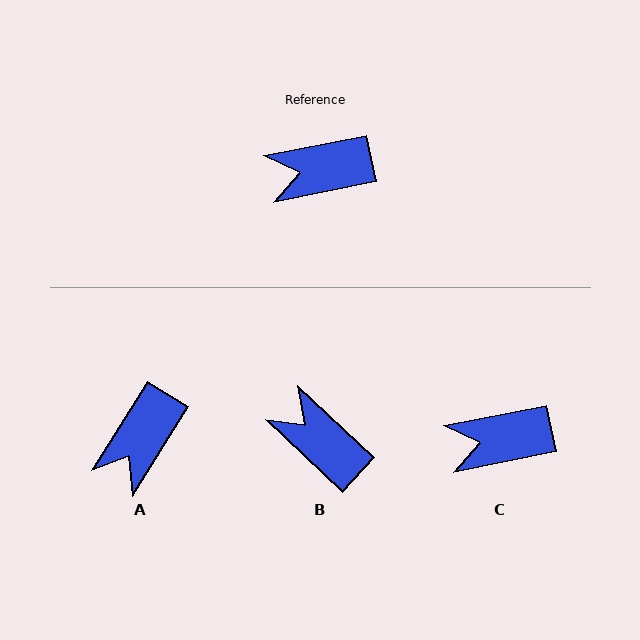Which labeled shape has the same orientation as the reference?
C.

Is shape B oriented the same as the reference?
No, it is off by about 55 degrees.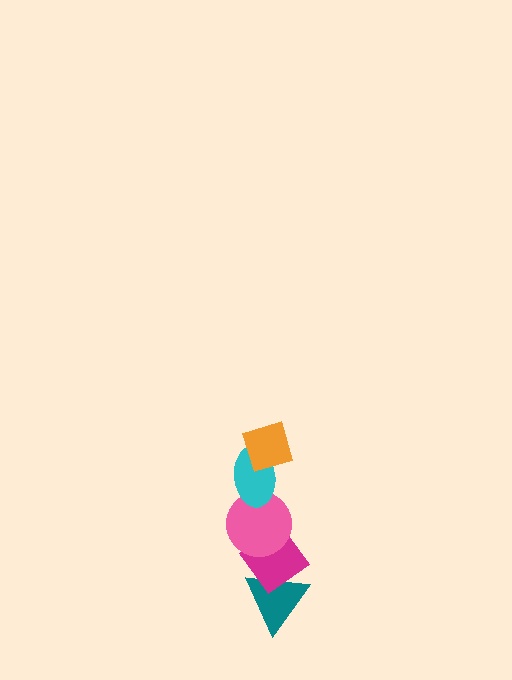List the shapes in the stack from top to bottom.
From top to bottom: the orange diamond, the cyan ellipse, the pink circle, the magenta diamond, the teal triangle.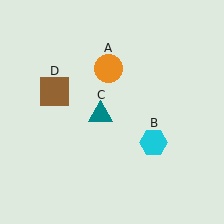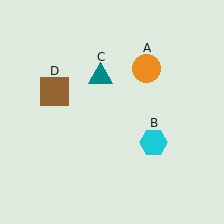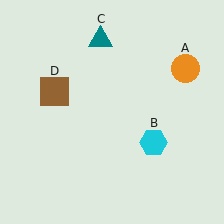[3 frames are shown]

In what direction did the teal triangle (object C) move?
The teal triangle (object C) moved up.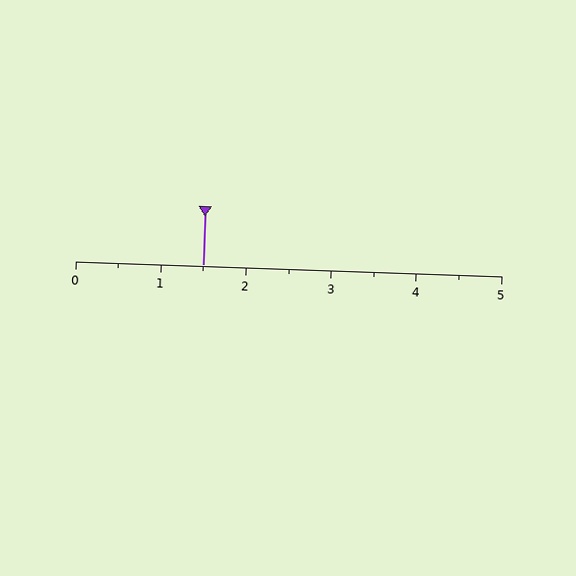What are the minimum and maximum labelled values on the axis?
The axis runs from 0 to 5.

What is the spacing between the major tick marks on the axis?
The major ticks are spaced 1 apart.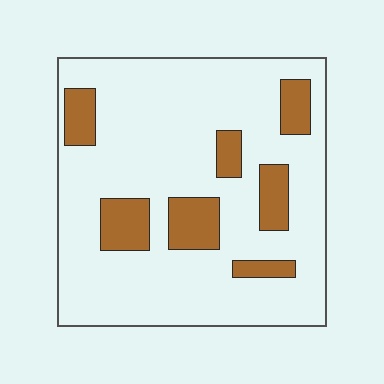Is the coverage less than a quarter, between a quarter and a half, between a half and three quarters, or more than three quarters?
Less than a quarter.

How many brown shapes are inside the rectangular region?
7.